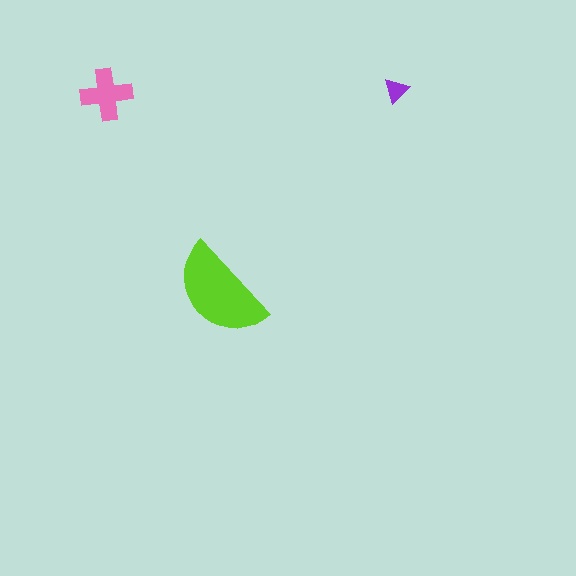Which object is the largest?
The lime semicircle.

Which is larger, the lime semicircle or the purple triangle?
The lime semicircle.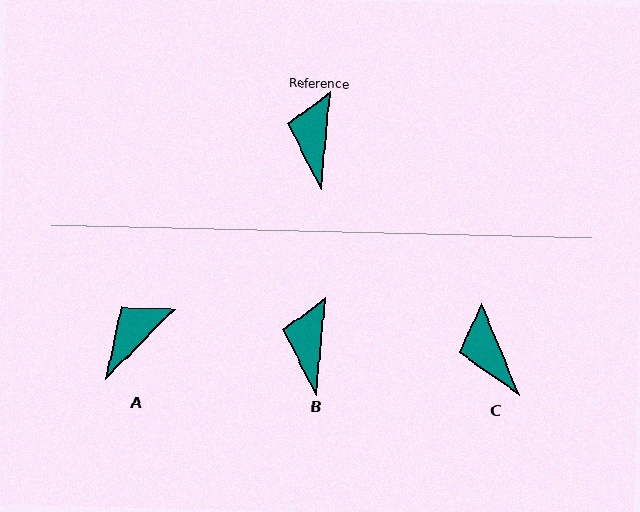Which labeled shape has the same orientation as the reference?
B.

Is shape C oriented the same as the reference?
No, it is off by about 29 degrees.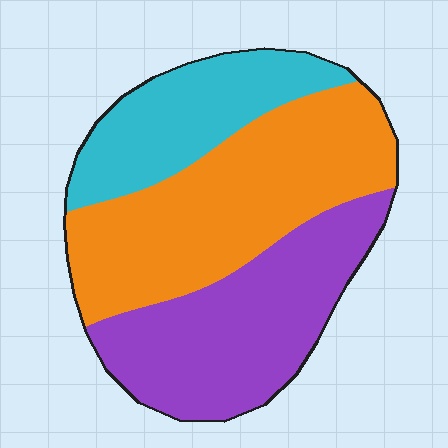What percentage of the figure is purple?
Purple covers about 35% of the figure.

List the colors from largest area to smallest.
From largest to smallest: orange, purple, cyan.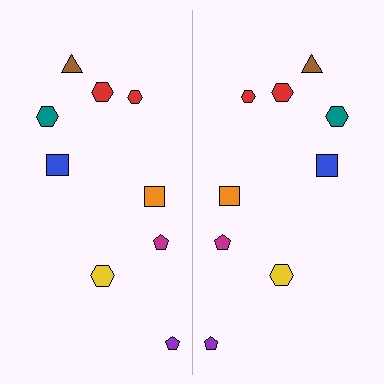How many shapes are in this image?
There are 18 shapes in this image.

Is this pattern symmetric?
Yes, this pattern has bilateral (reflection) symmetry.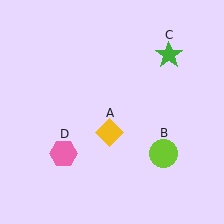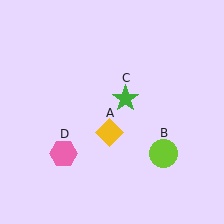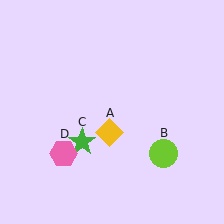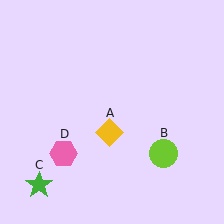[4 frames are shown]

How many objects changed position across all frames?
1 object changed position: green star (object C).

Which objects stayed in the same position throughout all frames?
Yellow diamond (object A) and lime circle (object B) and pink hexagon (object D) remained stationary.